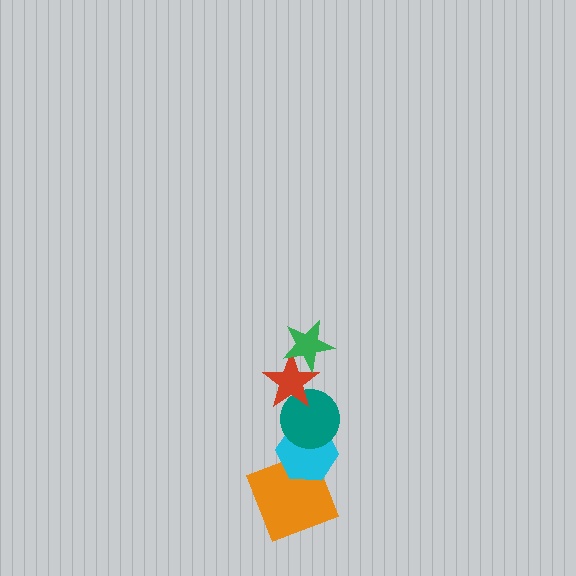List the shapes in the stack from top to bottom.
From top to bottom: the green star, the red star, the teal circle, the cyan hexagon, the orange square.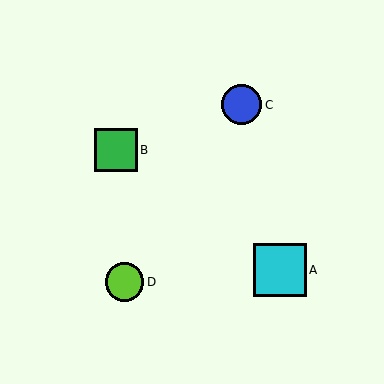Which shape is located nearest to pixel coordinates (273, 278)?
The cyan square (labeled A) at (280, 270) is nearest to that location.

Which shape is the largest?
The cyan square (labeled A) is the largest.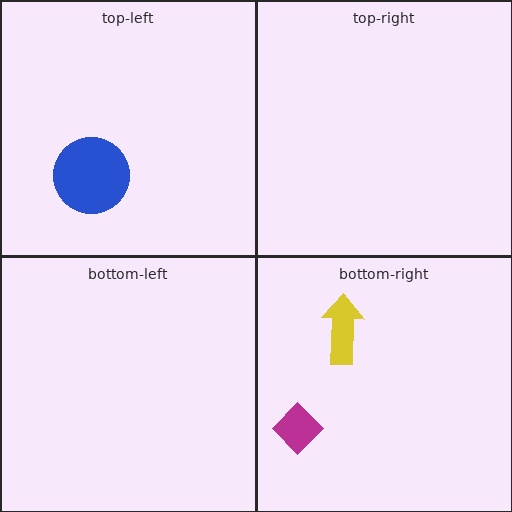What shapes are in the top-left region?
The blue circle.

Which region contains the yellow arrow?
The bottom-right region.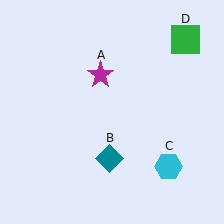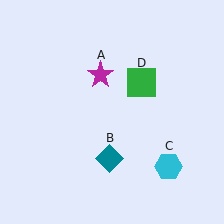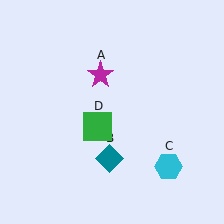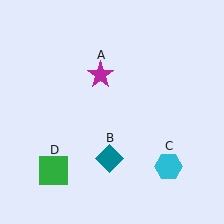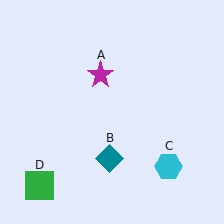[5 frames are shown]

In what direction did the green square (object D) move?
The green square (object D) moved down and to the left.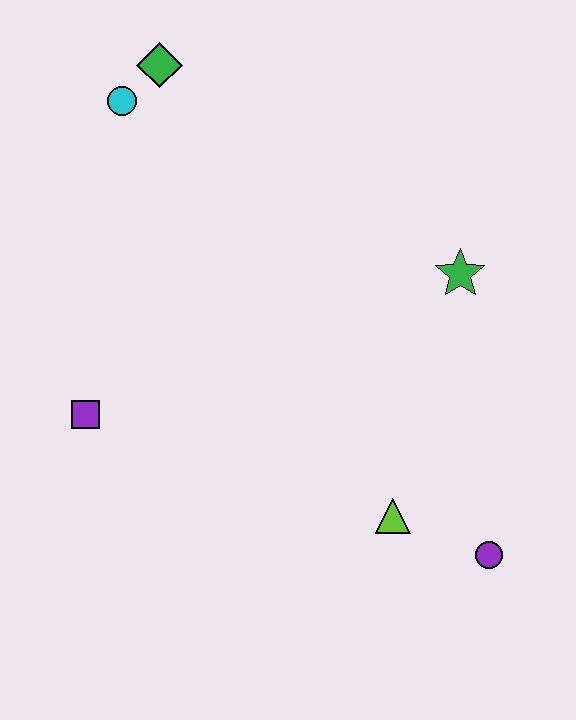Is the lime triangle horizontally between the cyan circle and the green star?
Yes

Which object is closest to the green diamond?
The cyan circle is closest to the green diamond.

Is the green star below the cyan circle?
Yes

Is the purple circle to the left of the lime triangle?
No